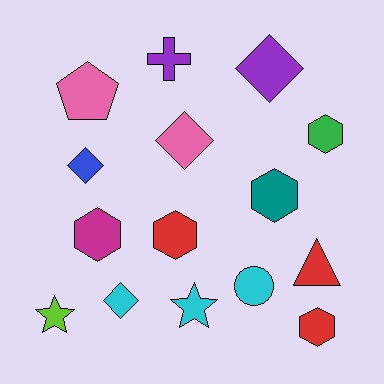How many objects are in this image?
There are 15 objects.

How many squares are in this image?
There are no squares.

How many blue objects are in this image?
There is 1 blue object.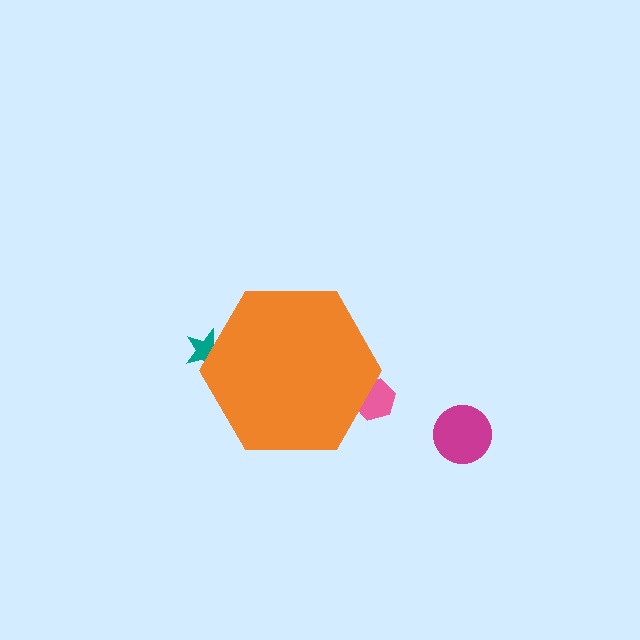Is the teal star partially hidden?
Yes, the teal star is partially hidden behind the orange hexagon.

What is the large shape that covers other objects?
An orange hexagon.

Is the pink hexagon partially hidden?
Yes, the pink hexagon is partially hidden behind the orange hexagon.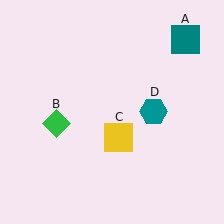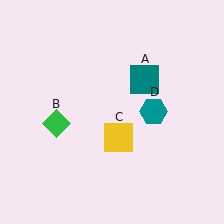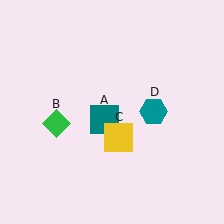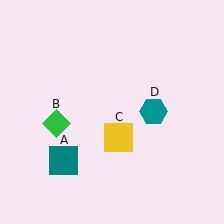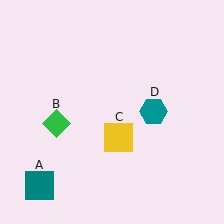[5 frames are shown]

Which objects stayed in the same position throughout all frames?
Green diamond (object B) and yellow square (object C) and teal hexagon (object D) remained stationary.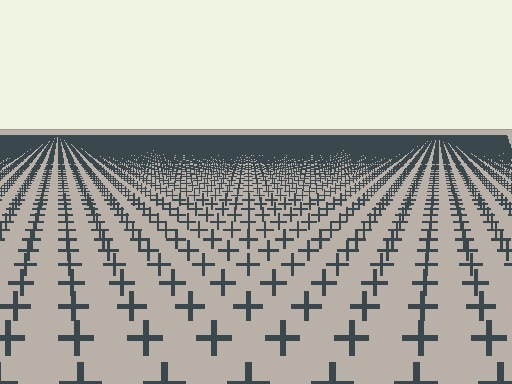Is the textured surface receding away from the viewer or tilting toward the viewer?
The surface is receding away from the viewer. Texture elements get smaller and denser toward the top.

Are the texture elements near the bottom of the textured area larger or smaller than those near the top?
Larger. Near the bottom, elements are closer to the viewer and appear at a bigger on-screen size.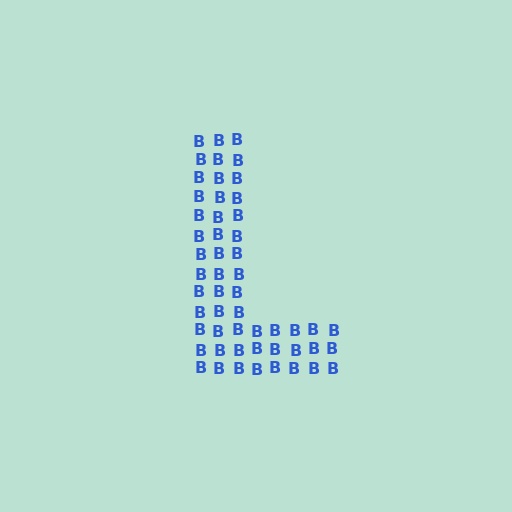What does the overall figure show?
The overall figure shows the letter L.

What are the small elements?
The small elements are letter B's.